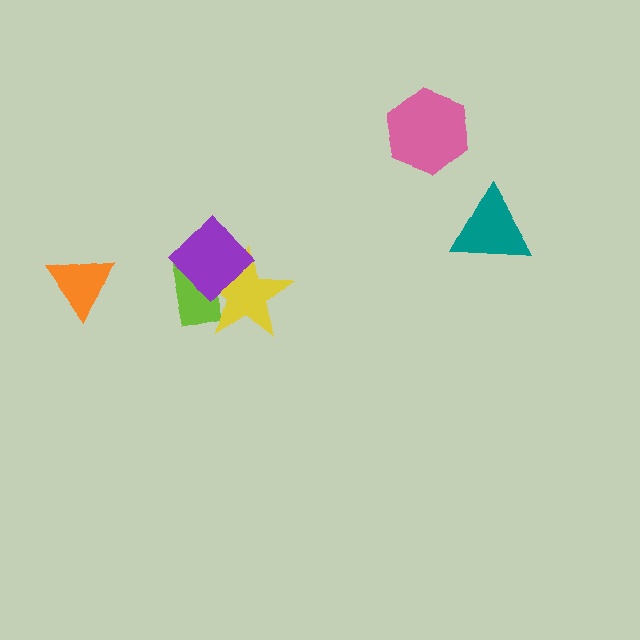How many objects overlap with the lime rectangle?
2 objects overlap with the lime rectangle.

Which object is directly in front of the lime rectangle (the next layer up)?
The yellow star is directly in front of the lime rectangle.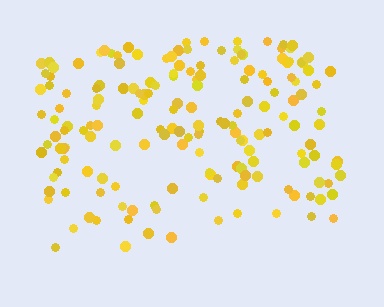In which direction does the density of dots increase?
From bottom to top, with the top side densest.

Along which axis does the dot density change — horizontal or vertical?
Vertical.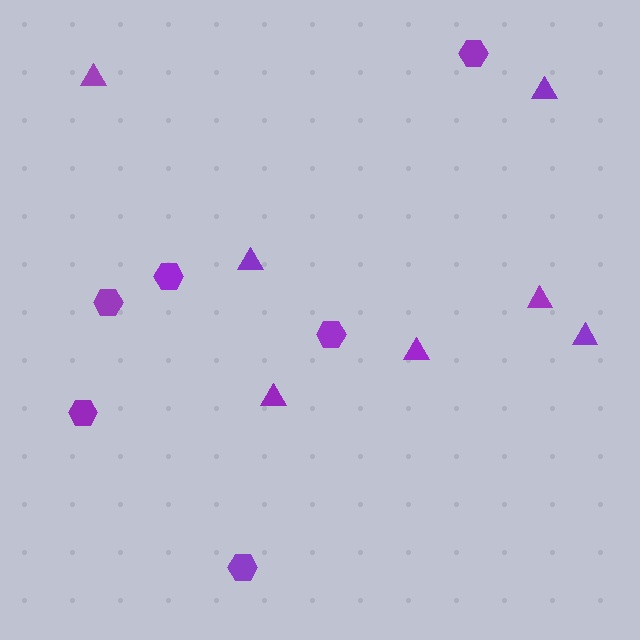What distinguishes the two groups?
There are 2 groups: one group of triangles (7) and one group of hexagons (6).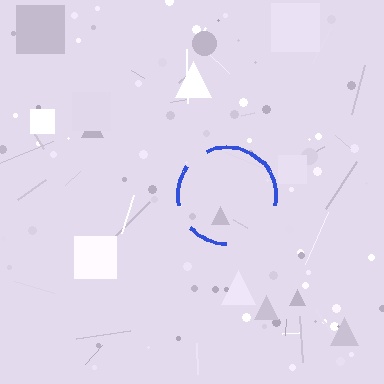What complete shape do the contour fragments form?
The contour fragments form a circle.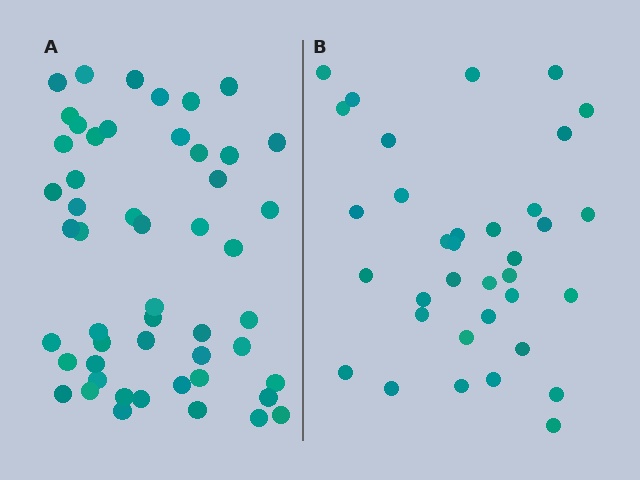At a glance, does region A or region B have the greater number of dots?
Region A (the left region) has more dots.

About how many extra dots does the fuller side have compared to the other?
Region A has approximately 15 more dots than region B.